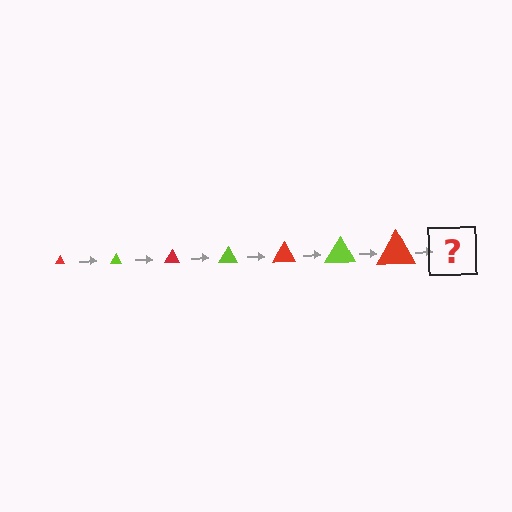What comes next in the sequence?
The next element should be a lime triangle, larger than the previous one.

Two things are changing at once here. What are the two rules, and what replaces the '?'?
The two rules are that the triangle grows larger each step and the color cycles through red and lime. The '?' should be a lime triangle, larger than the previous one.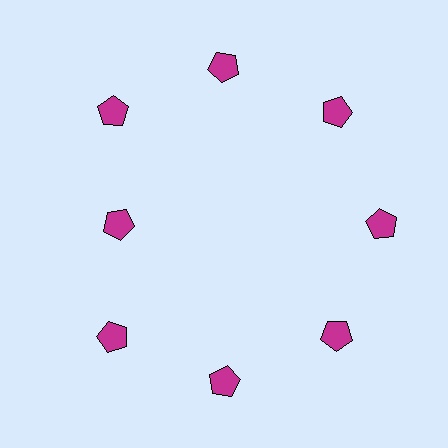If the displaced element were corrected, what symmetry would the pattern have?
It would have 8-fold rotational symmetry — the pattern would map onto itself every 45 degrees.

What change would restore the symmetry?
The symmetry would be restored by moving it outward, back onto the ring so that all 8 pentagons sit at equal angles and equal distance from the center.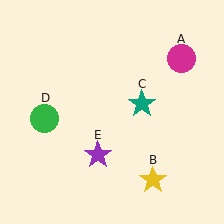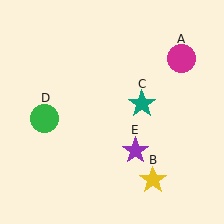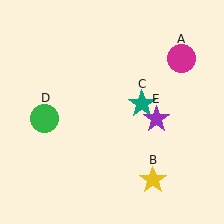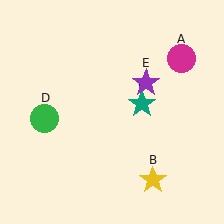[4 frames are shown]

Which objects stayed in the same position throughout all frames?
Magenta circle (object A) and yellow star (object B) and teal star (object C) and green circle (object D) remained stationary.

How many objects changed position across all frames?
1 object changed position: purple star (object E).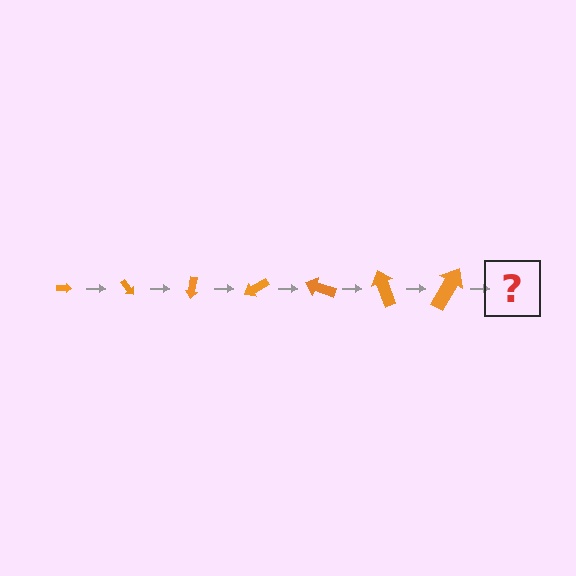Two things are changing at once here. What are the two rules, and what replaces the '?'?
The two rules are that the arrow grows larger each step and it rotates 50 degrees each step. The '?' should be an arrow, larger than the previous one and rotated 350 degrees from the start.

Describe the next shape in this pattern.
It should be an arrow, larger than the previous one and rotated 350 degrees from the start.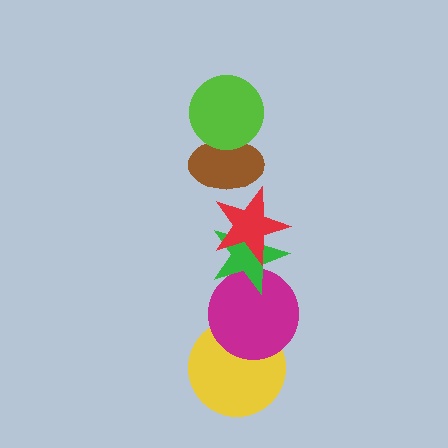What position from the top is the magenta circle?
The magenta circle is 5th from the top.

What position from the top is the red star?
The red star is 3rd from the top.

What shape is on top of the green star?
The red star is on top of the green star.